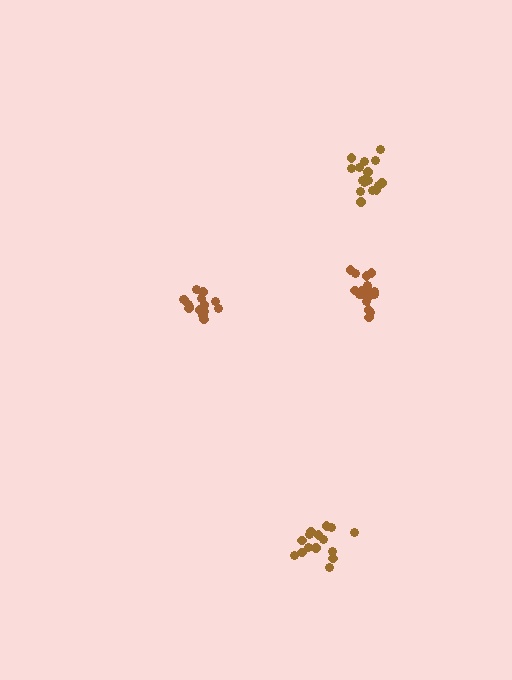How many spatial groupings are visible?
There are 4 spatial groupings.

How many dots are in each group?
Group 1: 15 dots, Group 2: 19 dots, Group 3: 15 dots, Group 4: 17 dots (66 total).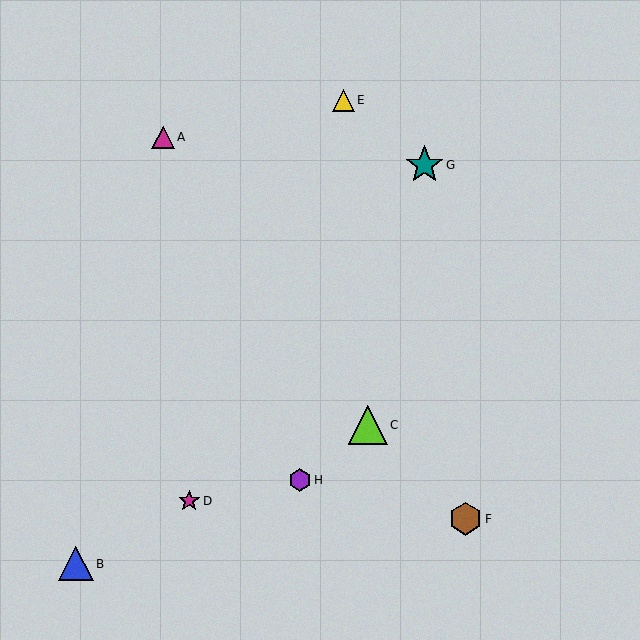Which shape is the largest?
The lime triangle (labeled C) is the largest.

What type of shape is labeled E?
Shape E is a yellow triangle.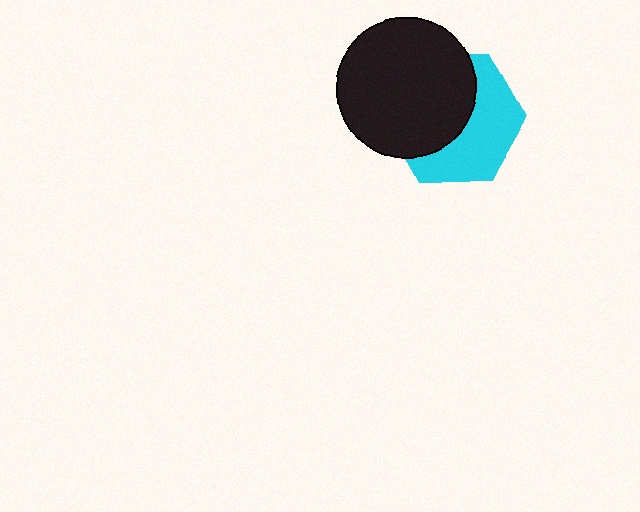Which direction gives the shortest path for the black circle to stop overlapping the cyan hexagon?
Moving toward the upper-left gives the shortest separation.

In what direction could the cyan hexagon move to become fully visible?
The cyan hexagon could move toward the lower-right. That would shift it out from behind the black circle entirely.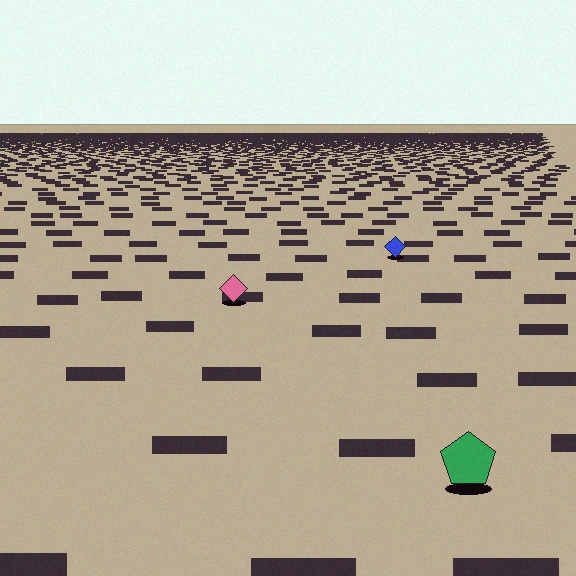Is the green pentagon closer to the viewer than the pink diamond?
Yes. The green pentagon is closer — you can tell from the texture gradient: the ground texture is coarser near it.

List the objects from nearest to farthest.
From nearest to farthest: the green pentagon, the pink diamond, the blue diamond.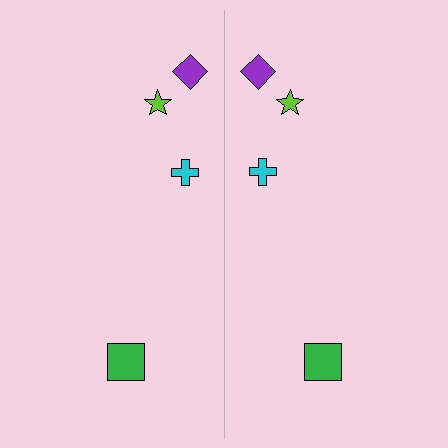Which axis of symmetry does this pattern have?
The pattern has a vertical axis of symmetry running through the center of the image.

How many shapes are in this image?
There are 8 shapes in this image.